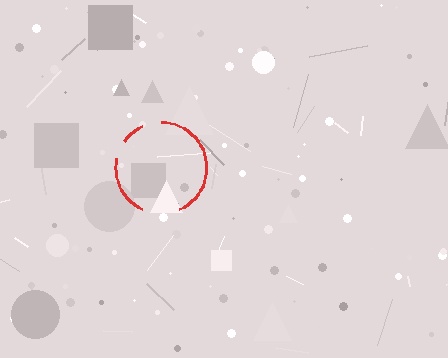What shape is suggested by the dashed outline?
The dashed outline suggests a circle.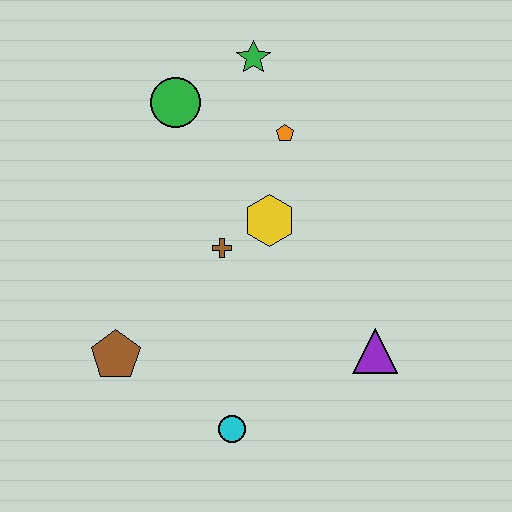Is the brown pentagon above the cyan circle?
Yes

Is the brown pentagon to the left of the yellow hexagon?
Yes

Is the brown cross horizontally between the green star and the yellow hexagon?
No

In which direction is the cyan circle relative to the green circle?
The cyan circle is below the green circle.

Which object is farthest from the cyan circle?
The green star is farthest from the cyan circle.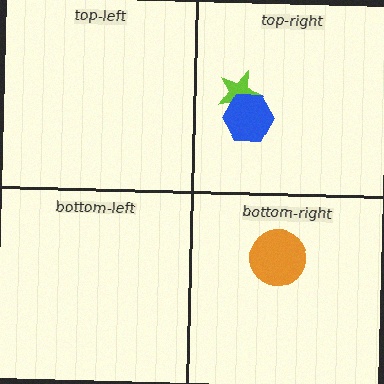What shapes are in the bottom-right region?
The orange circle.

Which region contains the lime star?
The top-right region.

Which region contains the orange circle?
The bottom-right region.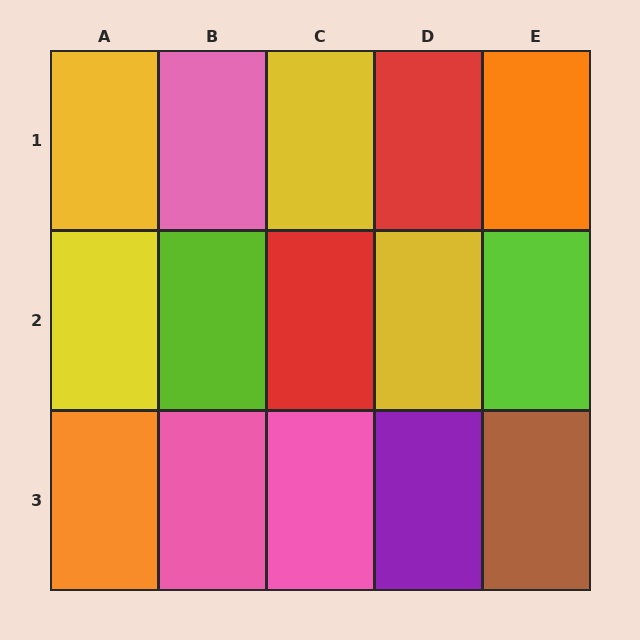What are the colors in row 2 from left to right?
Yellow, lime, red, yellow, lime.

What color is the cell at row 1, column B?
Pink.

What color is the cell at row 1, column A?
Yellow.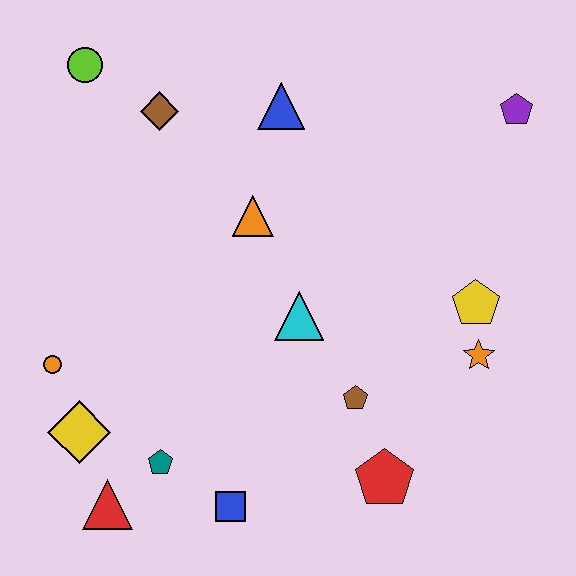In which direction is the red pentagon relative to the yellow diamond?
The red pentagon is to the right of the yellow diamond.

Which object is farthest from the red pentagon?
The lime circle is farthest from the red pentagon.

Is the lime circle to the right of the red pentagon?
No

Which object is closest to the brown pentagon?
The red pentagon is closest to the brown pentagon.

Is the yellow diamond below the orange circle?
Yes